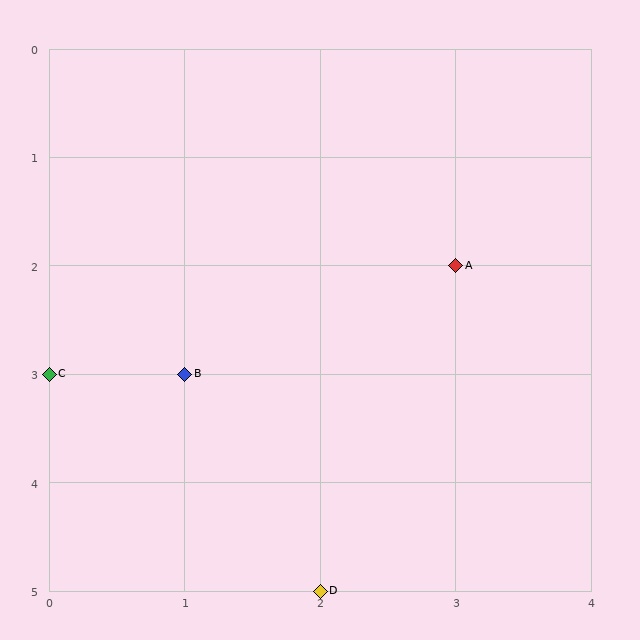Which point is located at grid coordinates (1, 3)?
Point B is at (1, 3).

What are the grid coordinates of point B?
Point B is at grid coordinates (1, 3).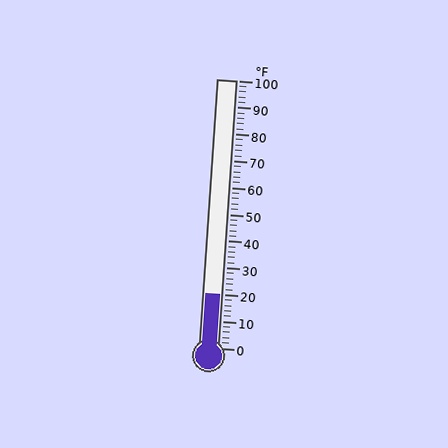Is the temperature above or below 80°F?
The temperature is below 80°F.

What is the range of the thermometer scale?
The thermometer scale ranges from 0°F to 100°F.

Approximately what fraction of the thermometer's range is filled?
The thermometer is filled to approximately 20% of its range.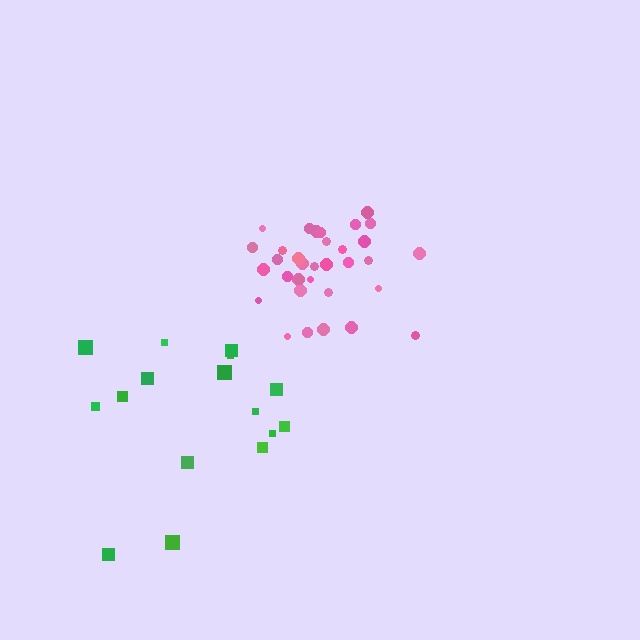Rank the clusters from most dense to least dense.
pink, green.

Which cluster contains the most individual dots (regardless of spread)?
Pink (34).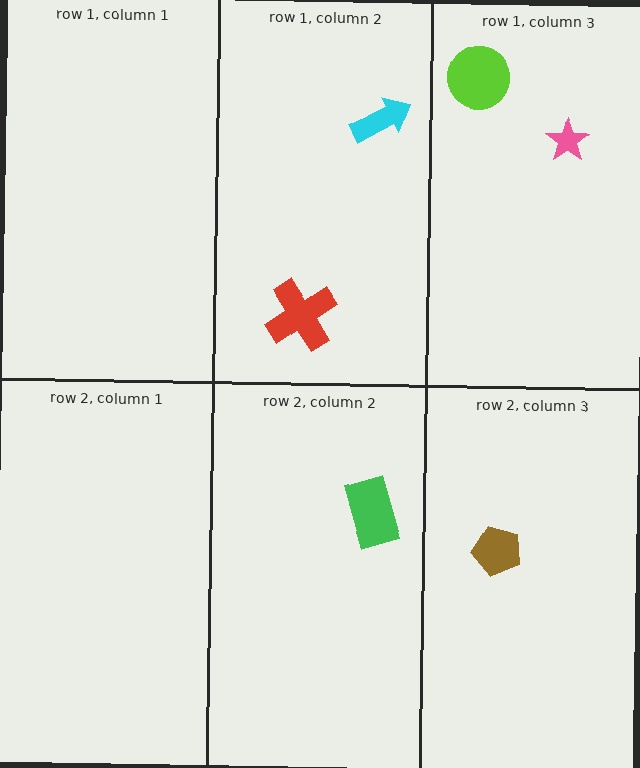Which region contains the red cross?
The row 1, column 2 region.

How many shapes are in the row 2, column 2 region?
1.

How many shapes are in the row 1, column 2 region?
2.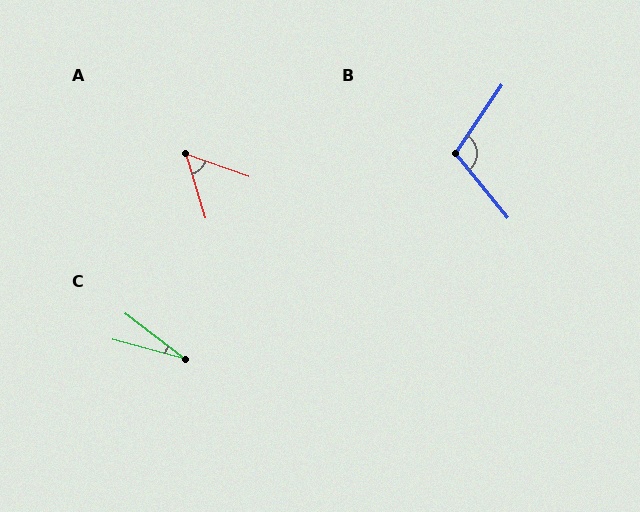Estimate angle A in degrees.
Approximately 54 degrees.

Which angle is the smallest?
C, at approximately 23 degrees.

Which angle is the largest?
B, at approximately 107 degrees.